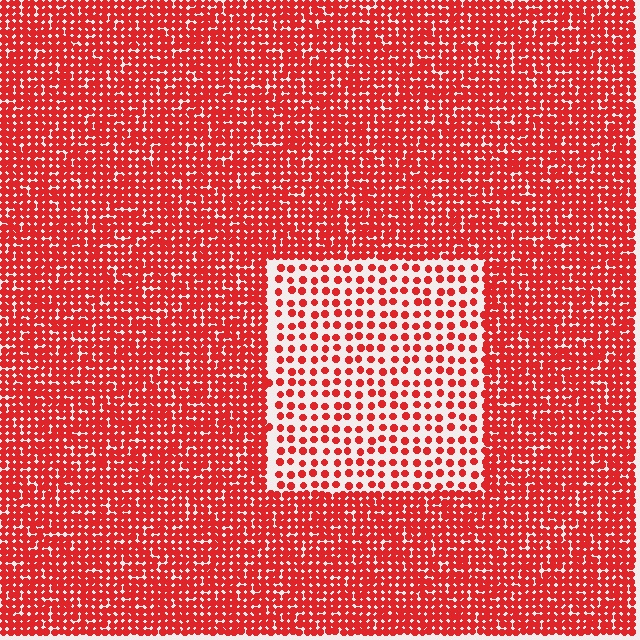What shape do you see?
I see a rectangle.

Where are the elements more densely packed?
The elements are more densely packed outside the rectangle boundary.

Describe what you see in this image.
The image contains small red elements arranged at two different densities. A rectangle-shaped region is visible where the elements are less densely packed than the surrounding area.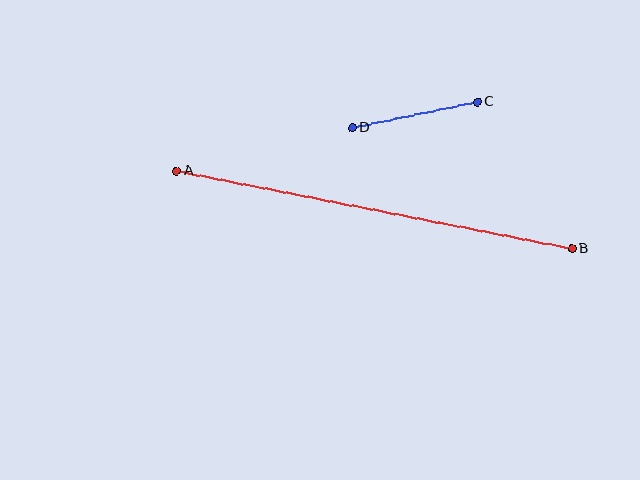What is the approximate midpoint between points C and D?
The midpoint is at approximately (415, 115) pixels.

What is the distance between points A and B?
The distance is approximately 403 pixels.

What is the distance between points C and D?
The distance is approximately 127 pixels.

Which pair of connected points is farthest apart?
Points A and B are farthest apart.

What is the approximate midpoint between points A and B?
The midpoint is at approximately (374, 210) pixels.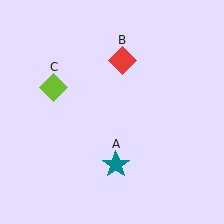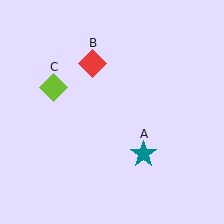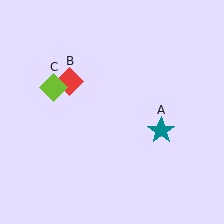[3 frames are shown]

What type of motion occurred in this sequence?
The teal star (object A), red diamond (object B) rotated counterclockwise around the center of the scene.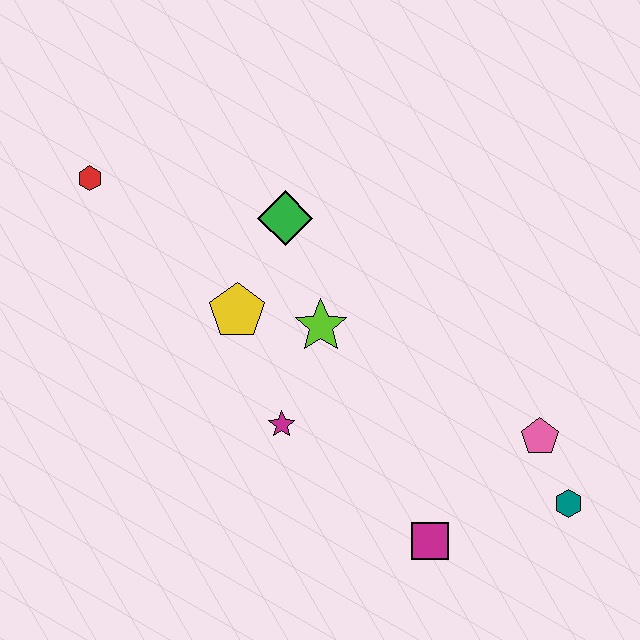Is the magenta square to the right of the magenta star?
Yes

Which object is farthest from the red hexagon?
The teal hexagon is farthest from the red hexagon.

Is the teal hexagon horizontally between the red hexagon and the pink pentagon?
No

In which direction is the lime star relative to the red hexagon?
The lime star is to the right of the red hexagon.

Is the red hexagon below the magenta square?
No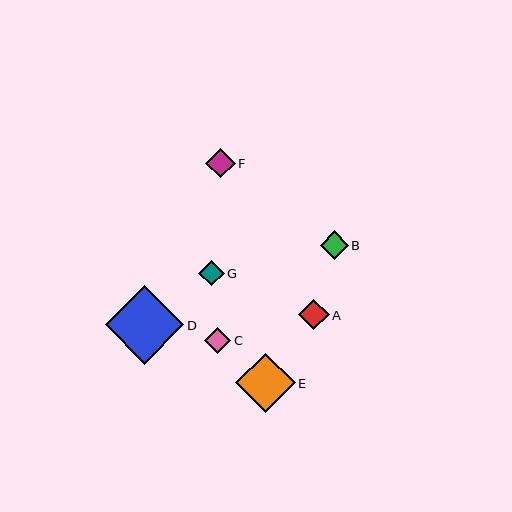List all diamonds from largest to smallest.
From largest to smallest: D, E, A, F, B, C, G.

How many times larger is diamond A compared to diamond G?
Diamond A is approximately 1.2 times the size of diamond G.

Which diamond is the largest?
Diamond D is the largest with a size of approximately 78 pixels.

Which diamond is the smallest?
Diamond G is the smallest with a size of approximately 25 pixels.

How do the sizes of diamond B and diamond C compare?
Diamond B and diamond C are approximately the same size.